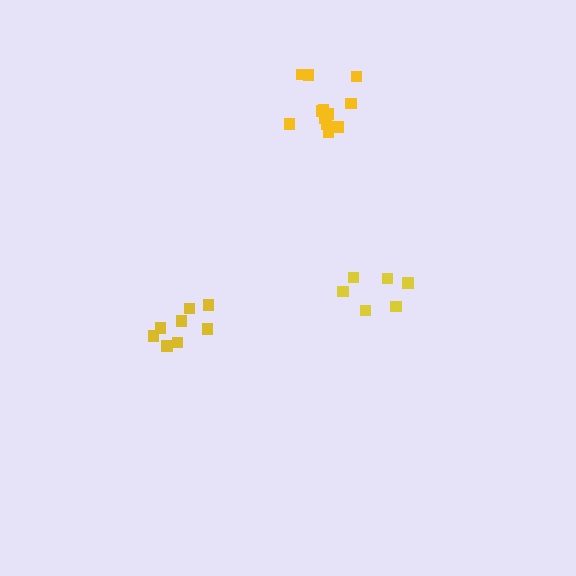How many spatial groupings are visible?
There are 3 spatial groupings.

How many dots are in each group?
Group 1: 8 dots, Group 2: 12 dots, Group 3: 6 dots (26 total).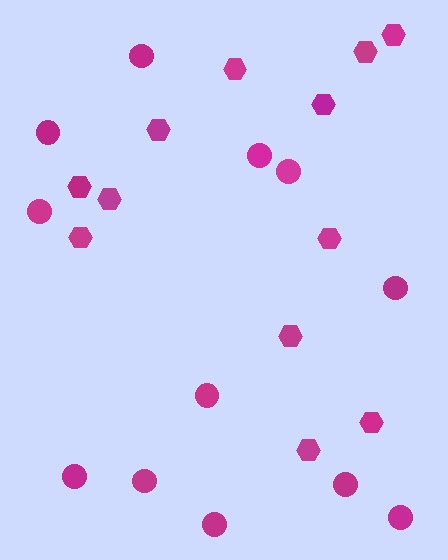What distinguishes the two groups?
There are 2 groups: one group of hexagons (12) and one group of circles (12).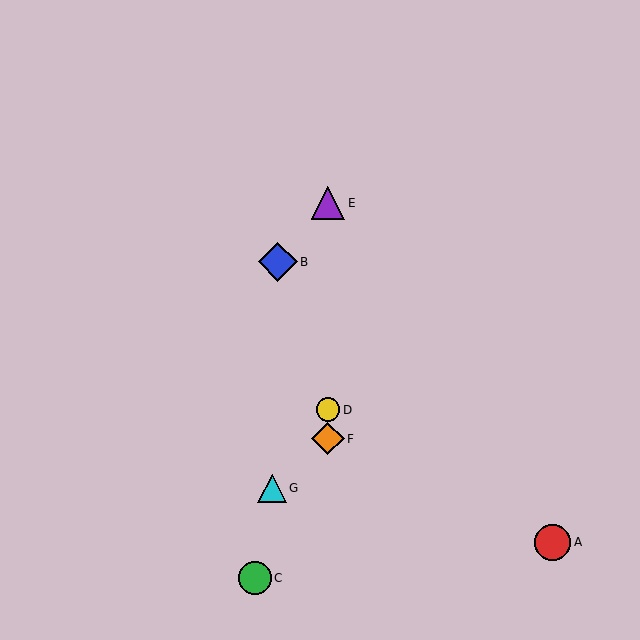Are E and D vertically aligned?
Yes, both are at x≈328.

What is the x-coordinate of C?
Object C is at x≈255.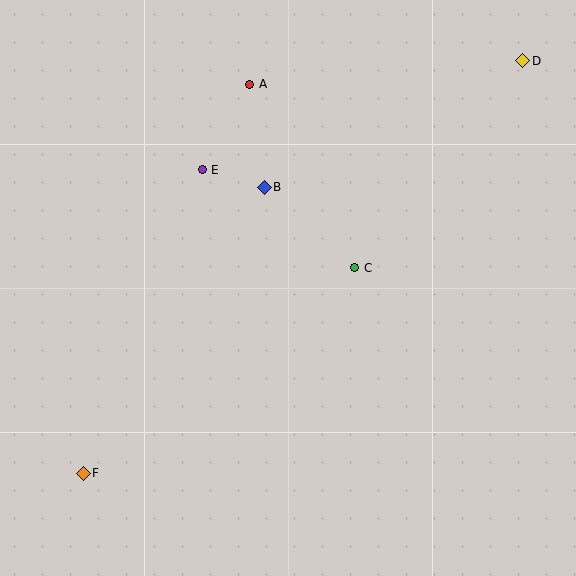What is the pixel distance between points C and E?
The distance between C and E is 181 pixels.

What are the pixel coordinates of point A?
Point A is at (250, 84).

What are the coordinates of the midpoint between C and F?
The midpoint between C and F is at (219, 371).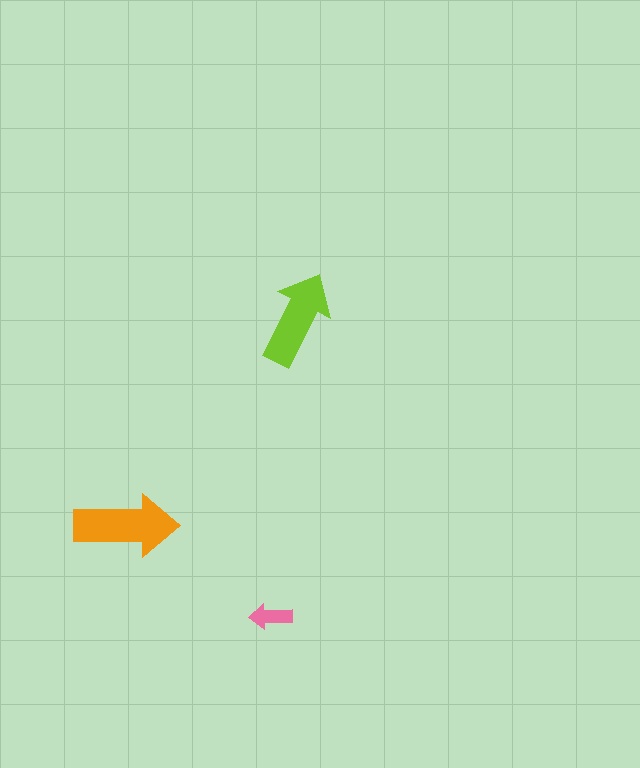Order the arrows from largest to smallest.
the orange one, the lime one, the pink one.